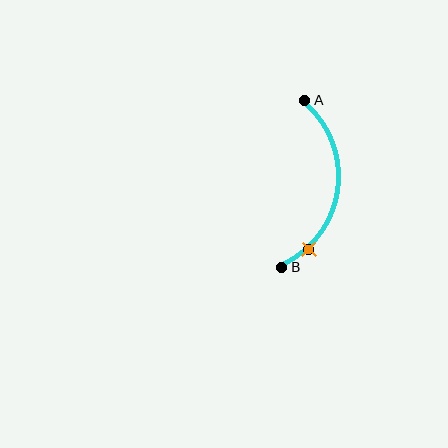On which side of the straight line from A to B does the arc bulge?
The arc bulges to the right of the straight line connecting A and B.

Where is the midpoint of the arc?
The arc midpoint is the point on the curve farthest from the straight line joining A and B. It sits to the right of that line.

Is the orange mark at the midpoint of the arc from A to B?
No. The orange mark lies on the arc but is closer to endpoint B. The arc midpoint would be at the point on the curve equidistant along the arc from both A and B.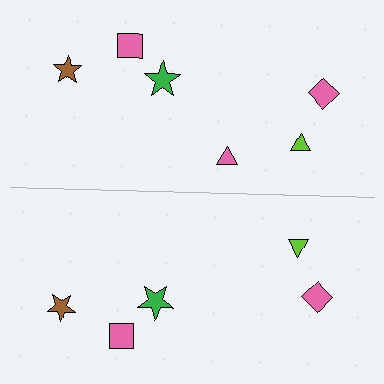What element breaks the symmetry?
A pink triangle is missing from the bottom side.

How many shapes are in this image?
There are 11 shapes in this image.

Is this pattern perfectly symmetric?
No, the pattern is not perfectly symmetric. A pink triangle is missing from the bottom side.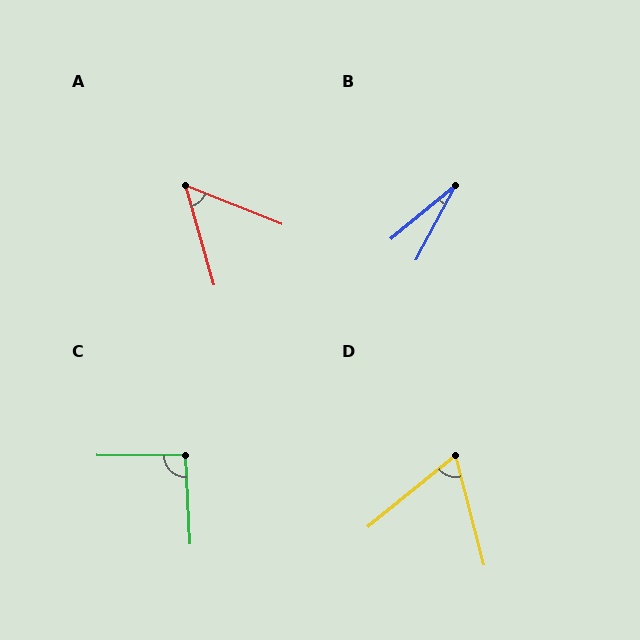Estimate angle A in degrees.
Approximately 53 degrees.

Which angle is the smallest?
B, at approximately 22 degrees.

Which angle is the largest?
C, at approximately 93 degrees.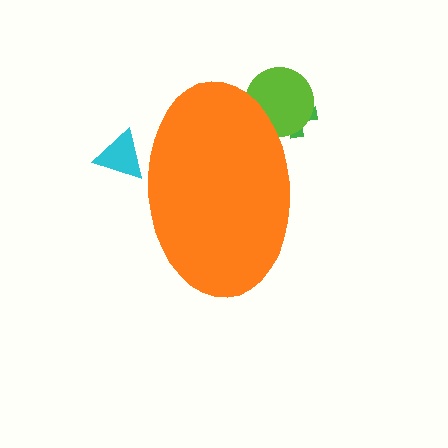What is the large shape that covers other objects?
An orange ellipse.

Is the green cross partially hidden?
Yes, the green cross is partially hidden behind the orange ellipse.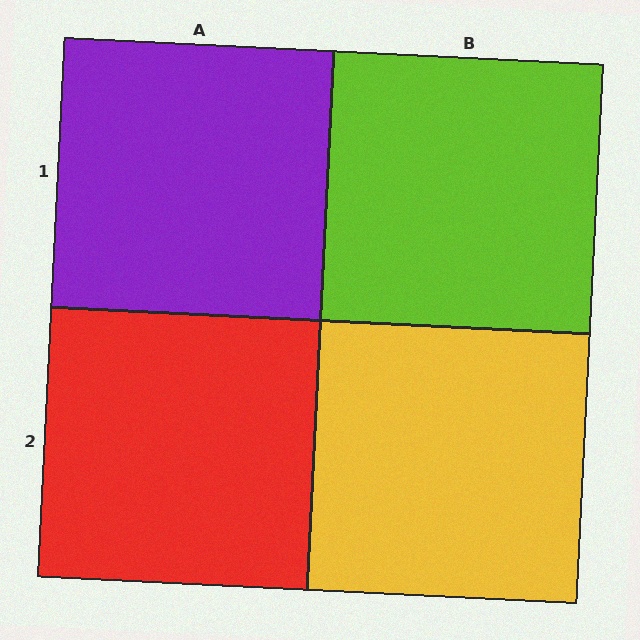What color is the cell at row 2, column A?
Red.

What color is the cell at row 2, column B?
Yellow.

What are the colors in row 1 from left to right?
Purple, lime.